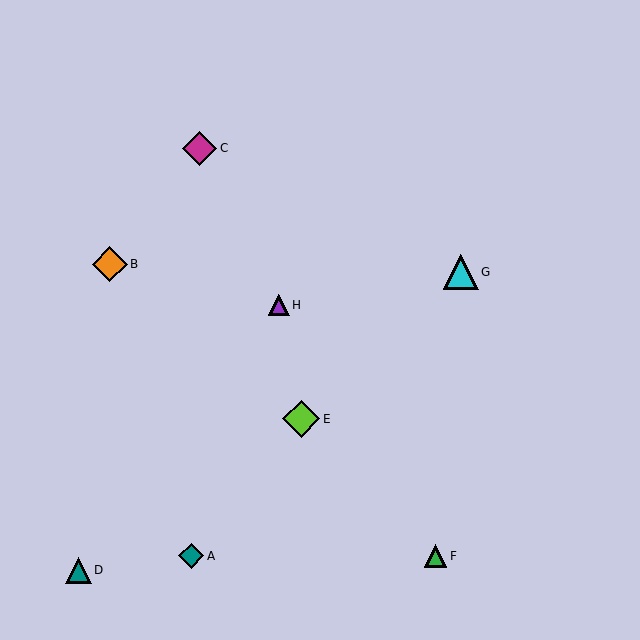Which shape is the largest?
The lime diamond (labeled E) is the largest.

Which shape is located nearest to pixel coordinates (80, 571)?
The teal triangle (labeled D) at (78, 570) is nearest to that location.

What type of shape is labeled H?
Shape H is a purple triangle.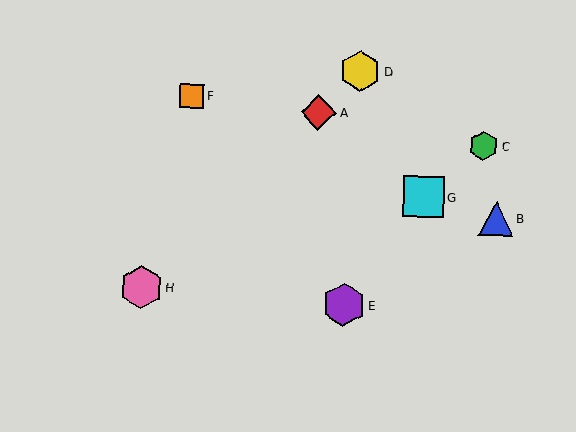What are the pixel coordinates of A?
Object A is at (319, 112).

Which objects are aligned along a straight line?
Objects A, D, H are aligned along a straight line.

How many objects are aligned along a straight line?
3 objects (A, D, H) are aligned along a straight line.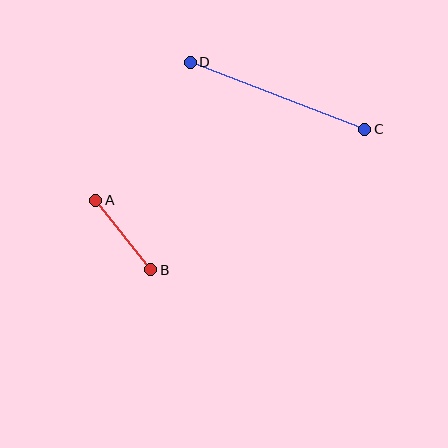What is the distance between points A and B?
The distance is approximately 88 pixels.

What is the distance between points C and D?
The distance is approximately 187 pixels.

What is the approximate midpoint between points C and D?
The midpoint is at approximately (277, 96) pixels.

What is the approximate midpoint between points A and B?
The midpoint is at approximately (123, 235) pixels.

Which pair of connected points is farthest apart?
Points C and D are farthest apart.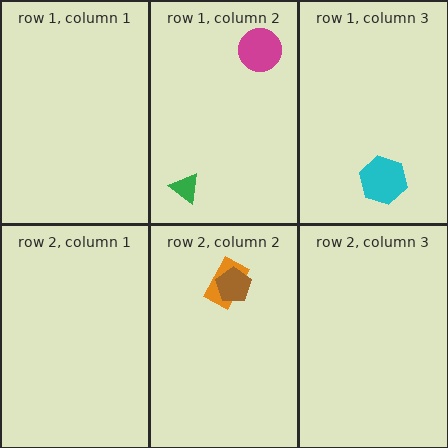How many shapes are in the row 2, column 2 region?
2.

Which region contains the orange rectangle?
The row 2, column 2 region.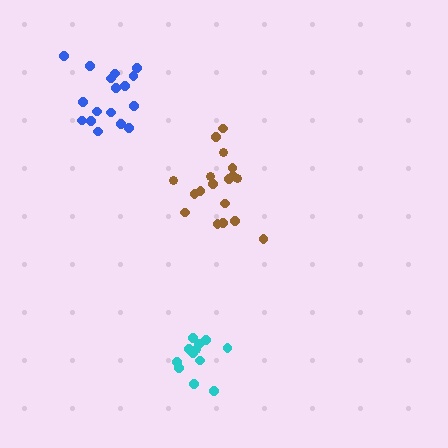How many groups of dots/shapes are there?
There are 3 groups.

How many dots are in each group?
Group 1: 17 dots, Group 2: 12 dots, Group 3: 18 dots (47 total).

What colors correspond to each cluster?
The clusters are colored: blue, cyan, brown.